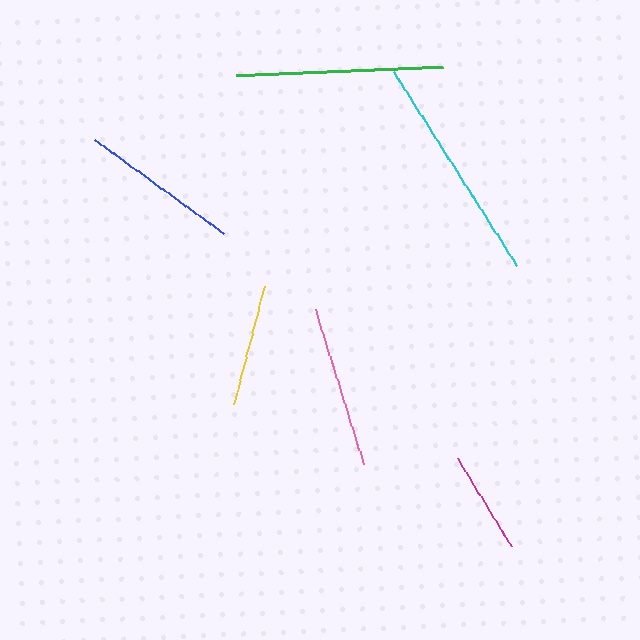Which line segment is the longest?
The cyan line is the longest at approximately 229 pixels.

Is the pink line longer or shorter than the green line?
The green line is longer than the pink line.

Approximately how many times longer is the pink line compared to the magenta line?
The pink line is approximately 1.6 times the length of the magenta line.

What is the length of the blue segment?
The blue segment is approximately 160 pixels long.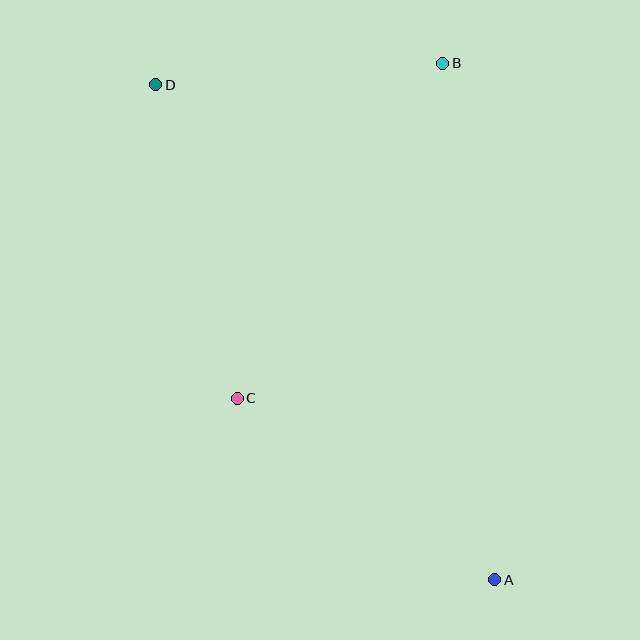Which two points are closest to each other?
Points B and D are closest to each other.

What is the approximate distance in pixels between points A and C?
The distance between A and C is approximately 315 pixels.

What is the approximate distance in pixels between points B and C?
The distance between B and C is approximately 393 pixels.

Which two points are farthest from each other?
Points A and D are farthest from each other.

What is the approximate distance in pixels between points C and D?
The distance between C and D is approximately 324 pixels.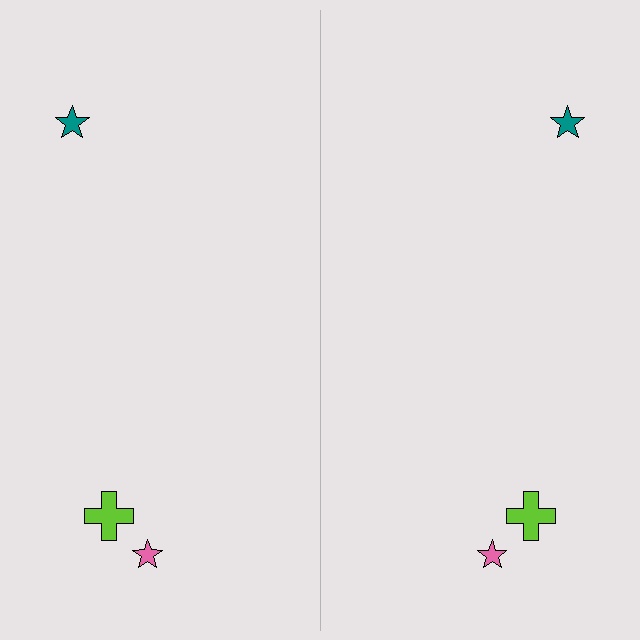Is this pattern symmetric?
Yes, this pattern has bilateral (reflection) symmetry.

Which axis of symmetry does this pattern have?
The pattern has a vertical axis of symmetry running through the center of the image.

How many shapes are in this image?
There are 6 shapes in this image.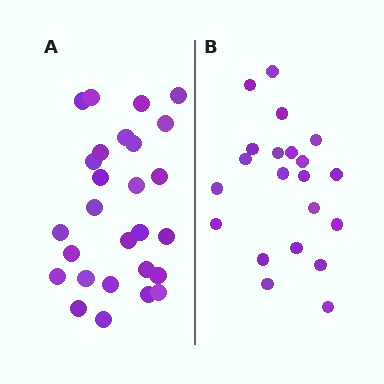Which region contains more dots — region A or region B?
Region A (the left region) has more dots.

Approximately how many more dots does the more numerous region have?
Region A has about 6 more dots than region B.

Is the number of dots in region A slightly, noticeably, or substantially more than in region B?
Region A has noticeably more, but not dramatically so. The ratio is roughly 1.3 to 1.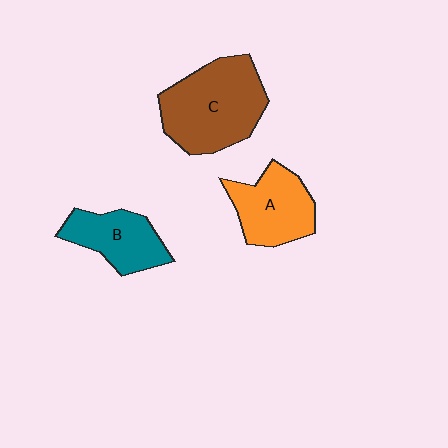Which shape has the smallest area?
Shape B (teal).